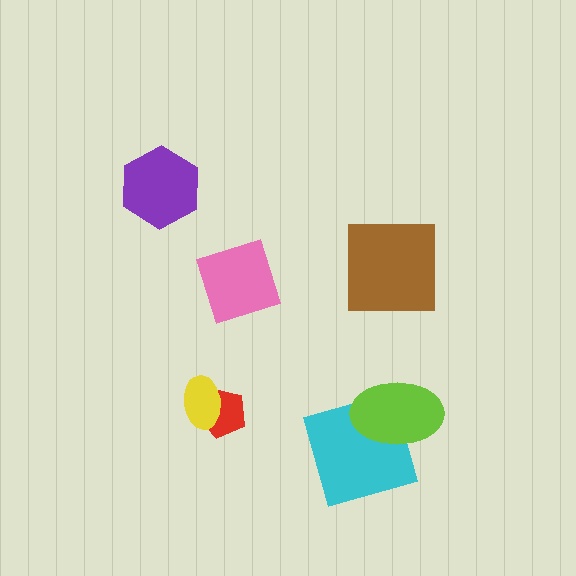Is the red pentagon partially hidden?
Yes, it is partially covered by another shape.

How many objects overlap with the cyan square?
1 object overlaps with the cyan square.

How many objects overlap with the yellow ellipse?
1 object overlaps with the yellow ellipse.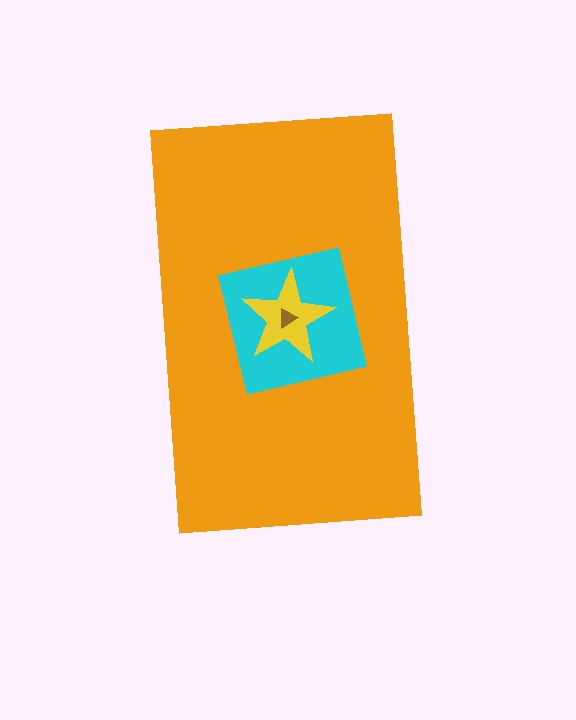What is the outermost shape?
The orange rectangle.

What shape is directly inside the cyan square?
The yellow star.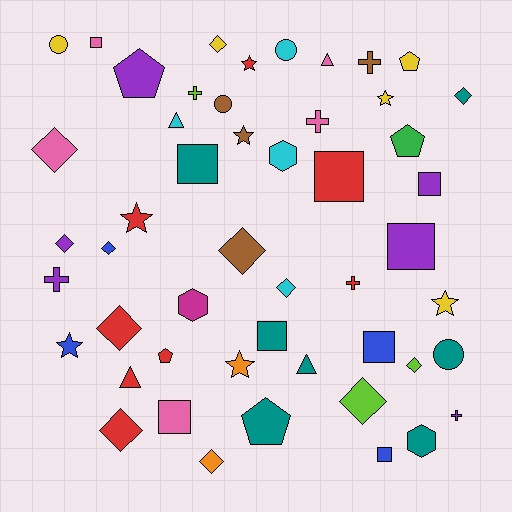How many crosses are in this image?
There are 6 crosses.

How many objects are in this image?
There are 50 objects.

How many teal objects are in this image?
There are 7 teal objects.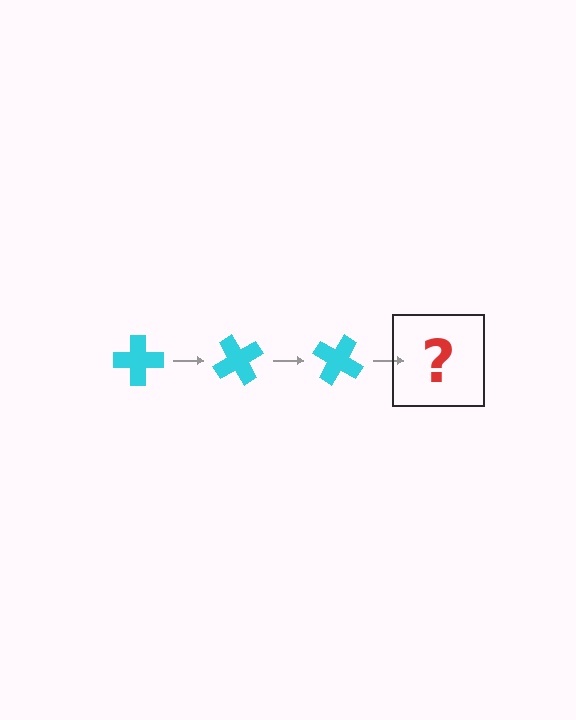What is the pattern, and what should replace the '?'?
The pattern is that the cross rotates 60 degrees each step. The '?' should be a cyan cross rotated 180 degrees.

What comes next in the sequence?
The next element should be a cyan cross rotated 180 degrees.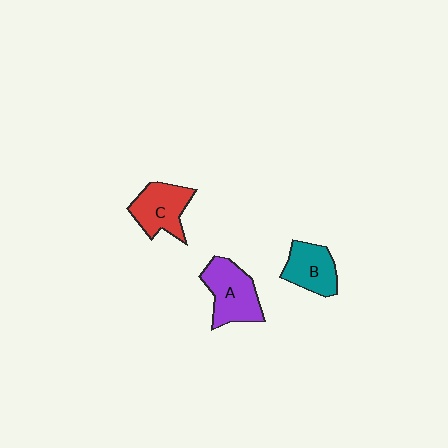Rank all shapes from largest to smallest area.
From largest to smallest: A (purple), C (red), B (teal).